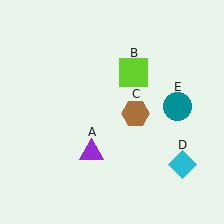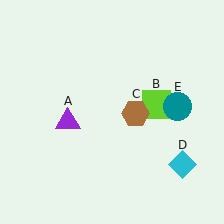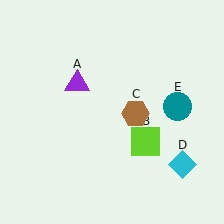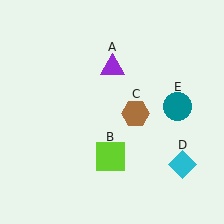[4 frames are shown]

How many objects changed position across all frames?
2 objects changed position: purple triangle (object A), lime square (object B).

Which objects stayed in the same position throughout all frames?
Brown hexagon (object C) and cyan diamond (object D) and teal circle (object E) remained stationary.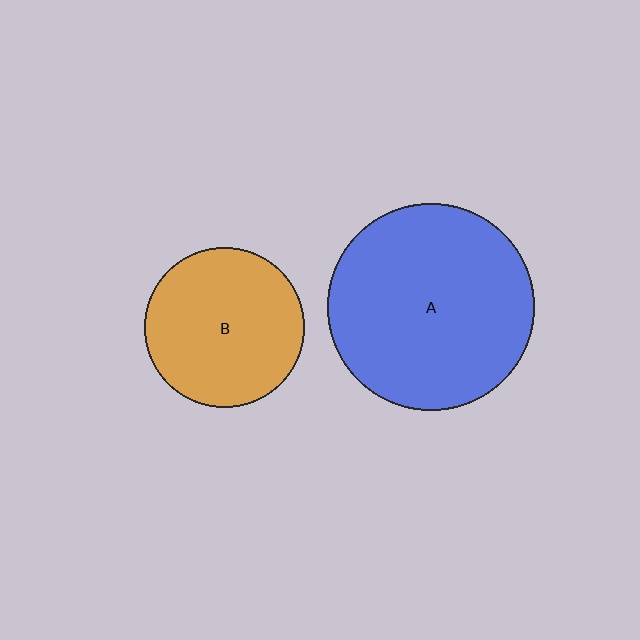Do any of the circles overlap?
No, none of the circles overlap.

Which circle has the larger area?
Circle A (blue).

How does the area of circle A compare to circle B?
Approximately 1.7 times.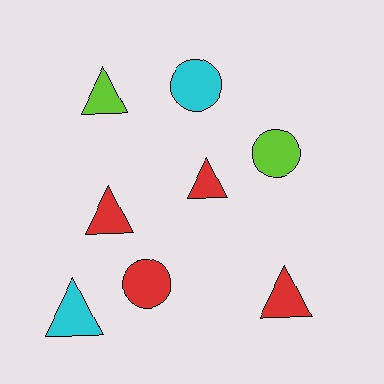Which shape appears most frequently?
Triangle, with 5 objects.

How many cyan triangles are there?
There is 1 cyan triangle.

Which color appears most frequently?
Red, with 4 objects.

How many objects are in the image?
There are 8 objects.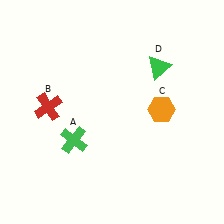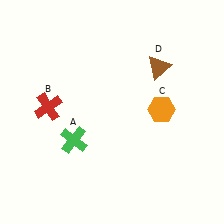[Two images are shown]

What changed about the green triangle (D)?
In Image 1, D is green. In Image 2, it changed to brown.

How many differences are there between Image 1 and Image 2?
There is 1 difference between the two images.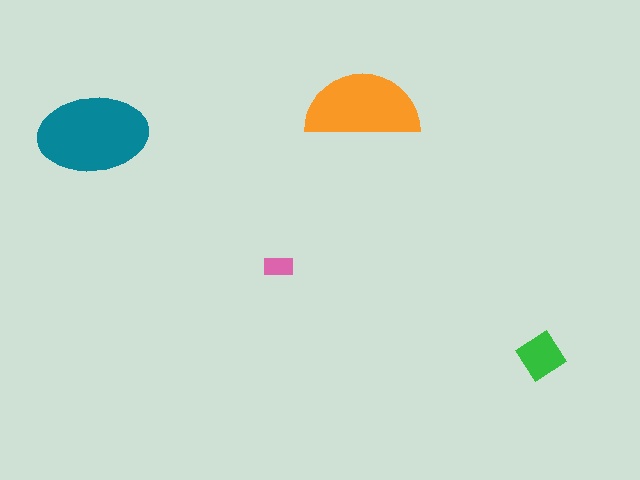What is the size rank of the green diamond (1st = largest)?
3rd.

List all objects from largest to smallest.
The teal ellipse, the orange semicircle, the green diamond, the pink rectangle.